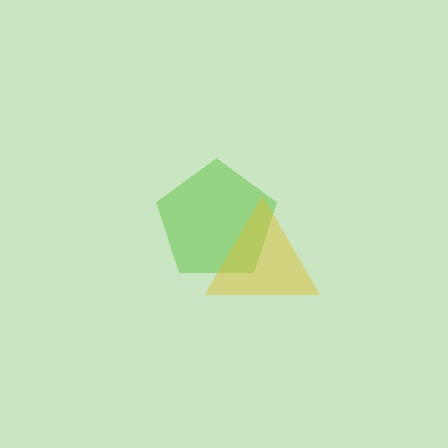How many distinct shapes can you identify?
There are 2 distinct shapes: a lime pentagon, a yellow triangle.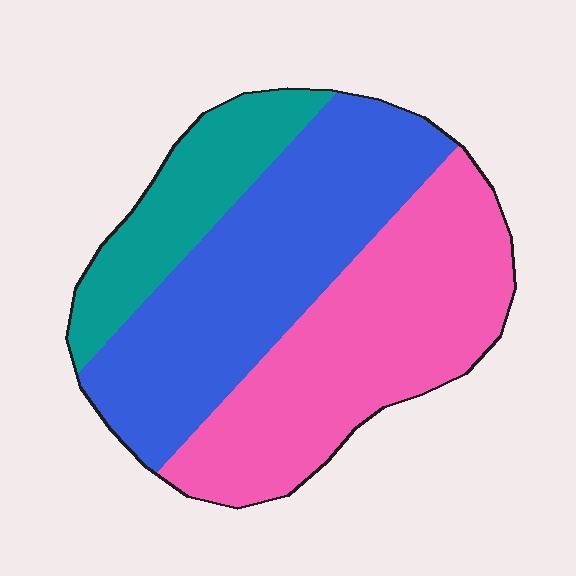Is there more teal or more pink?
Pink.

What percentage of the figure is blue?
Blue takes up about two fifths (2/5) of the figure.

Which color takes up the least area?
Teal, at roughly 20%.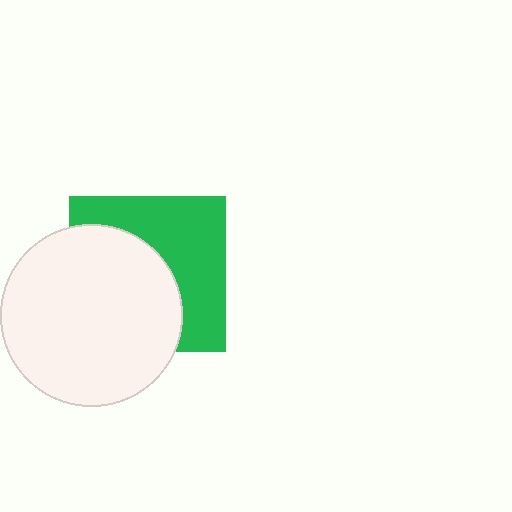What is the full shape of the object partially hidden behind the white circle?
The partially hidden object is a green square.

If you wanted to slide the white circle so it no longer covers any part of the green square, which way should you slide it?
Slide it toward the lower-left — that is the most direct way to separate the two shapes.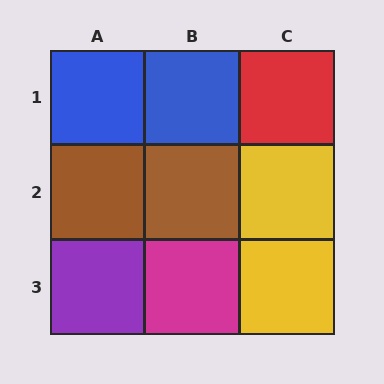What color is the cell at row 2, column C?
Yellow.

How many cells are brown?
2 cells are brown.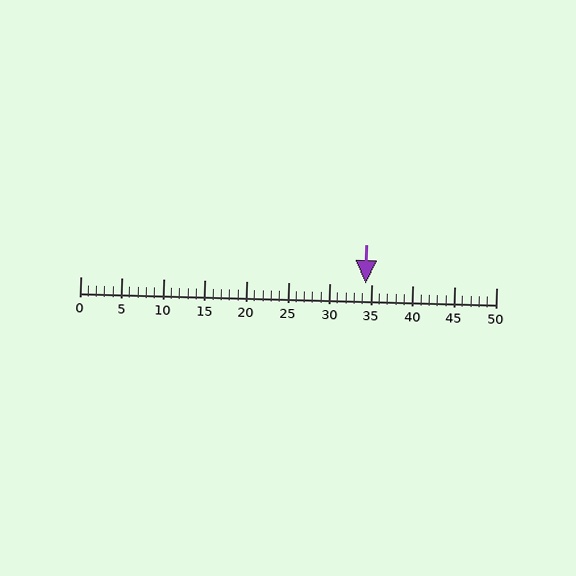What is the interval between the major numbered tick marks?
The major tick marks are spaced 5 units apart.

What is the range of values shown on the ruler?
The ruler shows values from 0 to 50.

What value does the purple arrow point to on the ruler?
The purple arrow points to approximately 34.